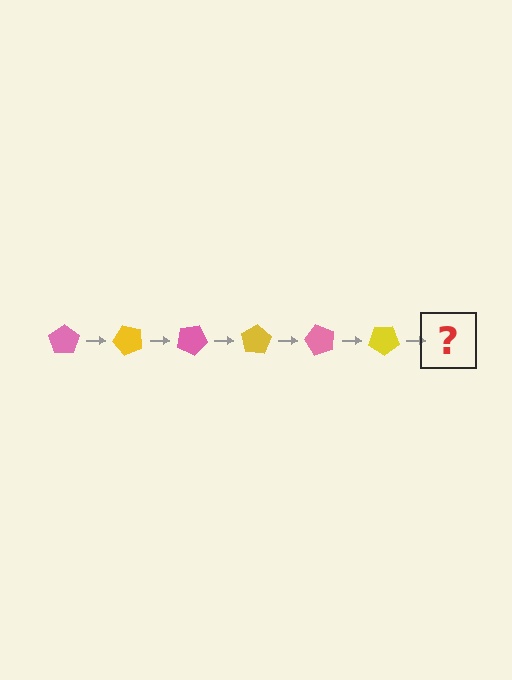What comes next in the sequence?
The next element should be a pink pentagon, rotated 300 degrees from the start.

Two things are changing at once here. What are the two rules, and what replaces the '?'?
The two rules are that it rotates 50 degrees each step and the color cycles through pink and yellow. The '?' should be a pink pentagon, rotated 300 degrees from the start.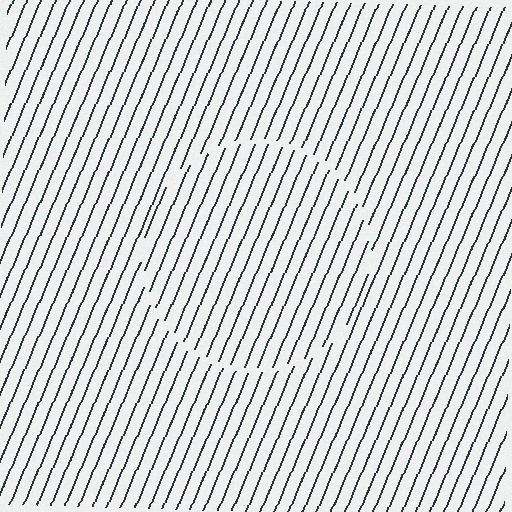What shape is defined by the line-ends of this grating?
An illusory circle. The interior of the shape contains the same grating, shifted by half a period — the contour is defined by the phase discontinuity where line-ends from the inner and outer gratings abut.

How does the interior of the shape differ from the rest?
The interior of the shape contains the same grating, shifted by half a period — the contour is defined by the phase discontinuity where line-ends from the inner and outer gratings abut.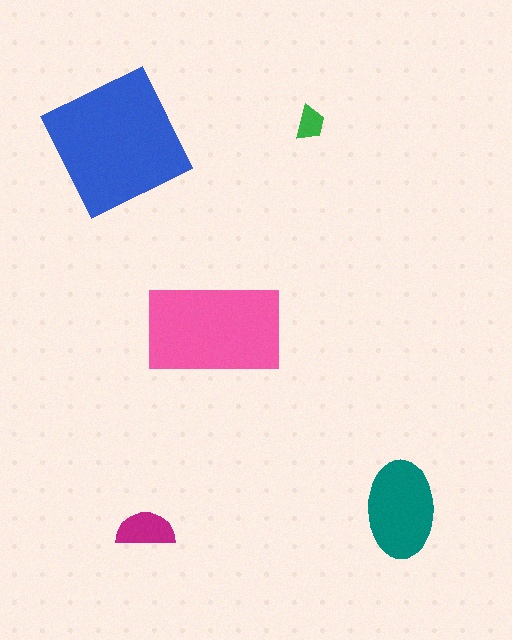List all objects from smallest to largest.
The green trapezoid, the magenta semicircle, the teal ellipse, the pink rectangle, the blue square.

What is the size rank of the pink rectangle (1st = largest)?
2nd.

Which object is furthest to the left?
The blue square is leftmost.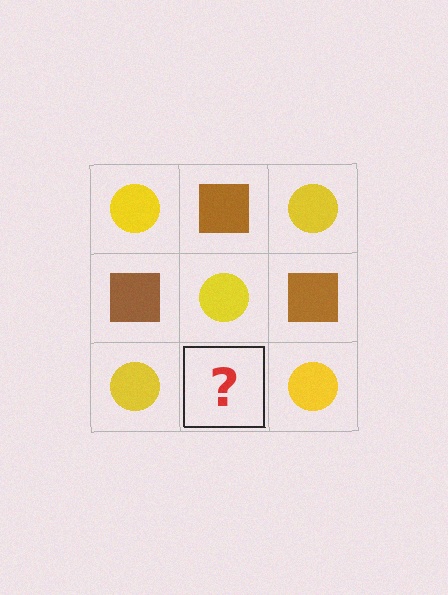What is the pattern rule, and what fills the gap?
The rule is that it alternates yellow circle and brown square in a checkerboard pattern. The gap should be filled with a brown square.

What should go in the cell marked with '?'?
The missing cell should contain a brown square.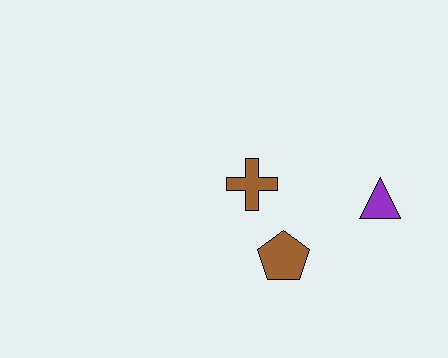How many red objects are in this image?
There are no red objects.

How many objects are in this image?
There are 3 objects.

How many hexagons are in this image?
There are no hexagons.